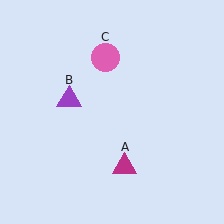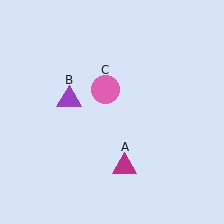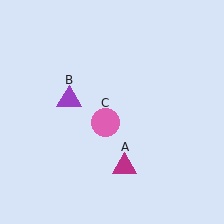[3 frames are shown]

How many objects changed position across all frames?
1 object changed position: pink circle (object C).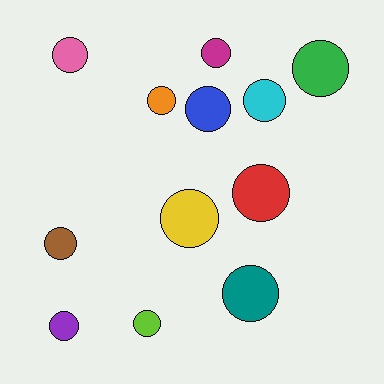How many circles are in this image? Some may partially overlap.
There are 12 circles.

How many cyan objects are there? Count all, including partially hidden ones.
There is 1 cyan object.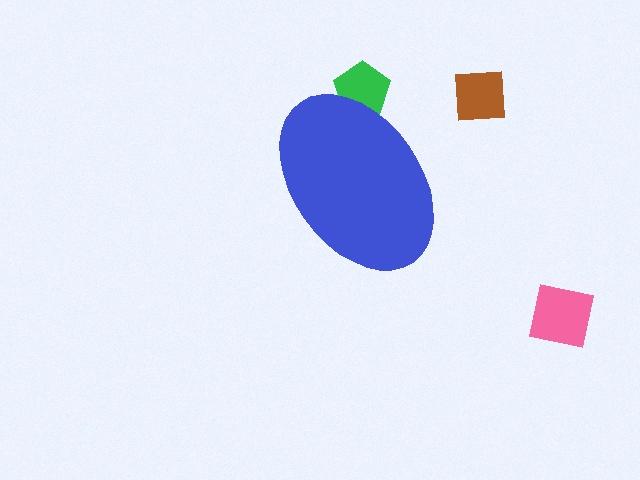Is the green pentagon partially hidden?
Yes, the green pentagon is partially hidden behind the blue ellipse.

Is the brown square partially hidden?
No, the brown square is fully visible.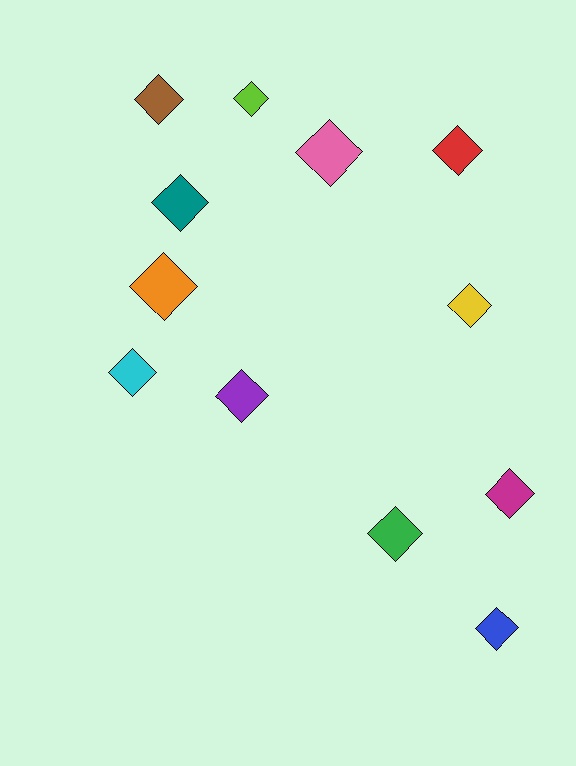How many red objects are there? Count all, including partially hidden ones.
There is 1 red object.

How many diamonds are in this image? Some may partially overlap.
There are 12 diamonds.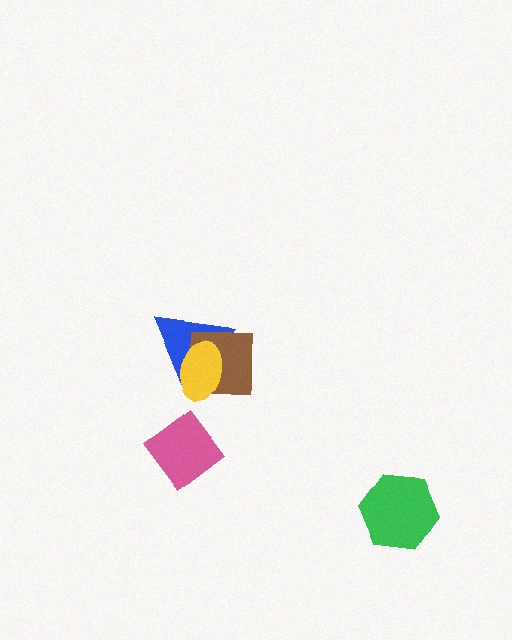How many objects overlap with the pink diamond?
0 objects overlap with the pink diamond.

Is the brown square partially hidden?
Yes, it is partially covered by another shape.